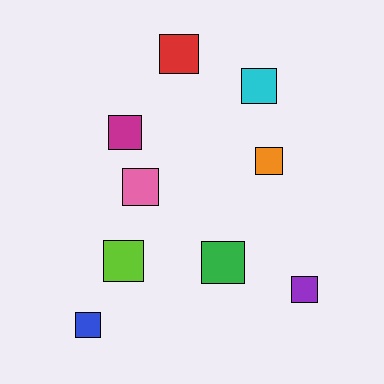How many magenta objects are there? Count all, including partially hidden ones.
There is 1 magenta object.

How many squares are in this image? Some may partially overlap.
There are 9 squares.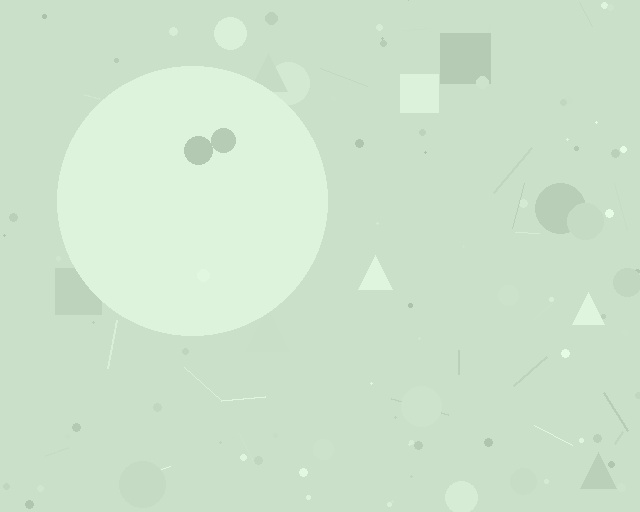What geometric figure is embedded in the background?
A circle is embedded in the background.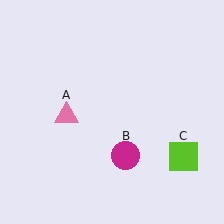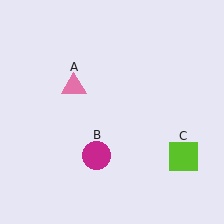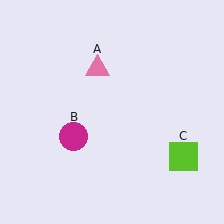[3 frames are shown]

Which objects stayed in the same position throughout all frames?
Lime square (object C) remained stationary.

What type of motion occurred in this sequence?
The pink triangle (object A), magenta circle (object B) rotated clockwise around the center of the scene.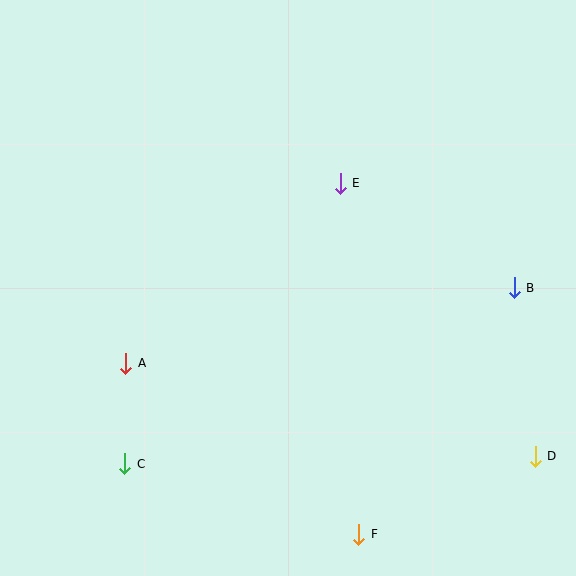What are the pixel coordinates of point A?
Point A is at (126, 363).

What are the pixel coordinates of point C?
Point C is at (125, 464).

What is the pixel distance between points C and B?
The distance between C and B is 427 pixels.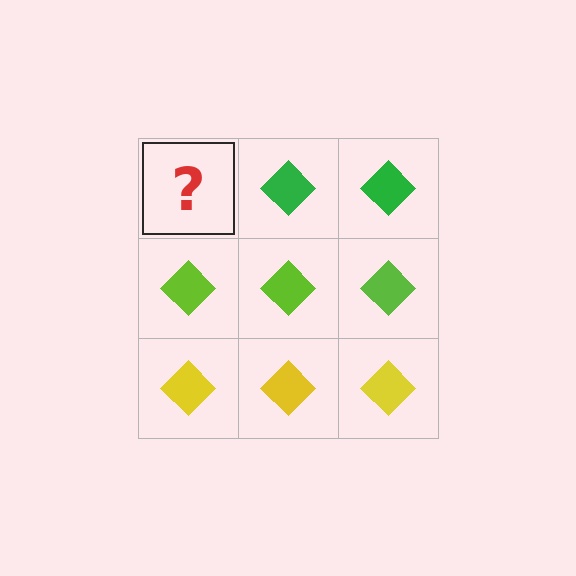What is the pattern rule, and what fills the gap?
The rule is that each row has a consistent color. The gap should be filled with a green diamond.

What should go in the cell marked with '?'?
The missing cell should contain a green diamond.